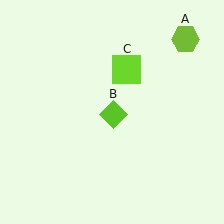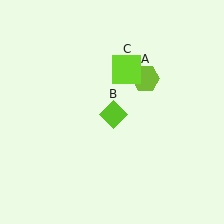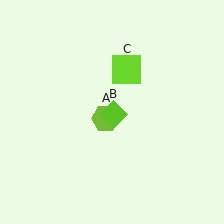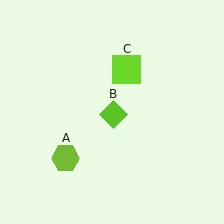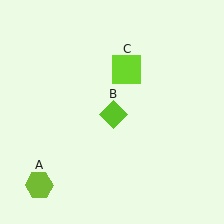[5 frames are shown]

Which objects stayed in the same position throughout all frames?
Lime diamond (object B) and lime square (object C) remained stationary.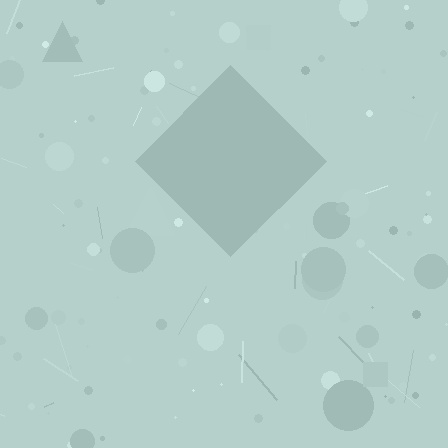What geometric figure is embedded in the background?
A diamond is embedded in the background.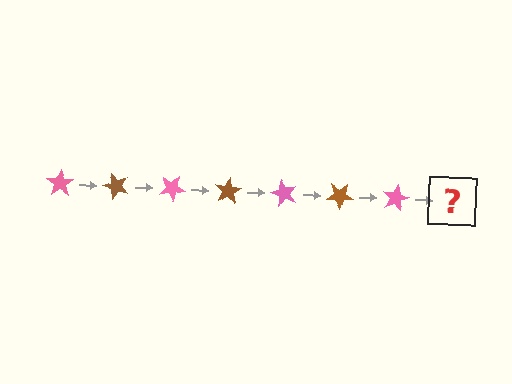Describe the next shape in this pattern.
It should be a brown star, rotated 350 degrees from the start.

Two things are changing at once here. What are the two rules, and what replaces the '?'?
The two rules are that it rotates 50 degrees each step and the color cycles through pink and brown. The '?' should be a brown star, rotated 350 degrees from the start.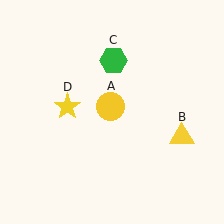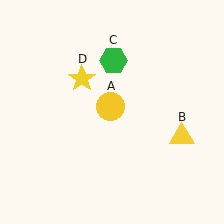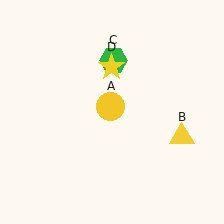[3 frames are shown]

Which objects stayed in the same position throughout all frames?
Yellow circle (object A) and yellow triangle (object B) and green hexagon (object C) remained stationary.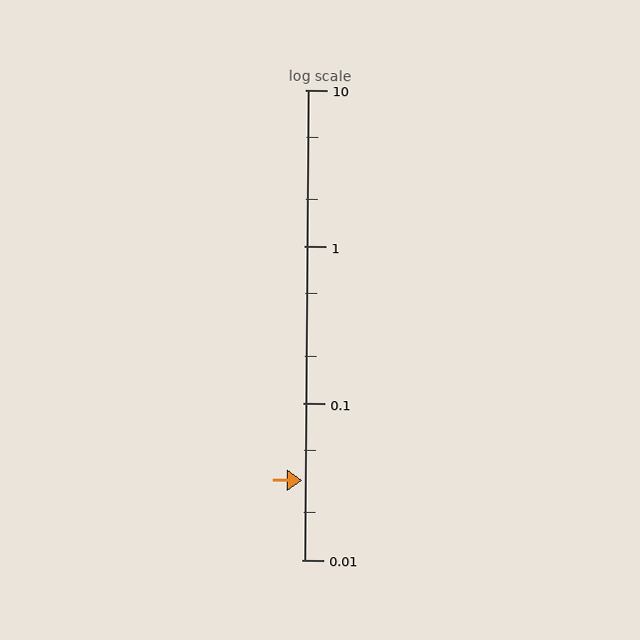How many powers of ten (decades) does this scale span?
The scale spans 3 decades, from 0.01 to 10.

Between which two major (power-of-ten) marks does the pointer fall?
The pointer is between 0.01 and 0.1.